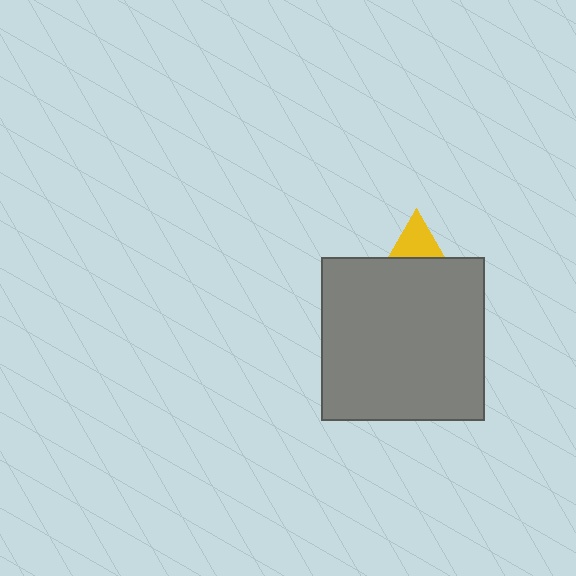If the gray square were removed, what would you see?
You would see the complete yellow triangle.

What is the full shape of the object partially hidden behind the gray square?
The partially hidden object is a yellow triangle.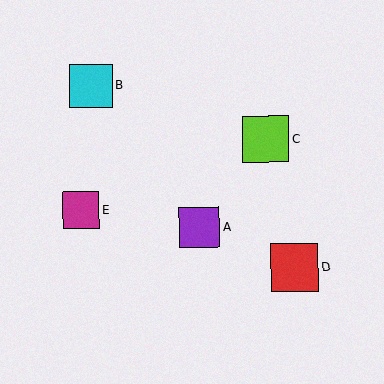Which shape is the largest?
The red square (labeled D) is the largest.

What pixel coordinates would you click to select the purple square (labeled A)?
Click at (199, 227) to select the purple square A.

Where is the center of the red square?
The center of the red square is at (295, 268).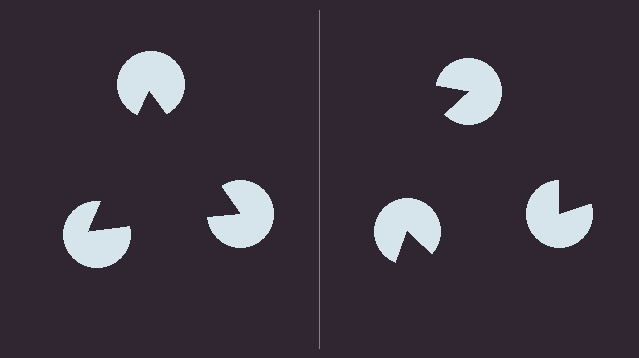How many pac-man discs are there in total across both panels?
6 — 3 on each side.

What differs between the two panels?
The pac-man discs are positioned identically on both sides; only the wedge orientations differ. On the left they align to a triangle; on the right they are misaligned.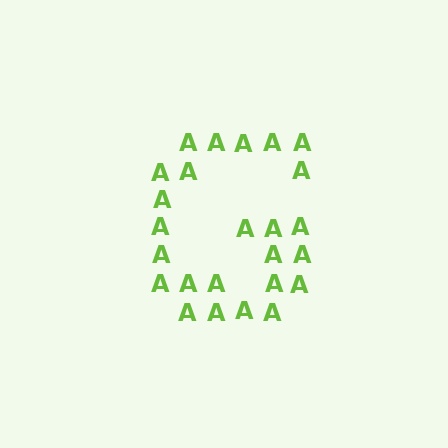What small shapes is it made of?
It is made of small letter A's.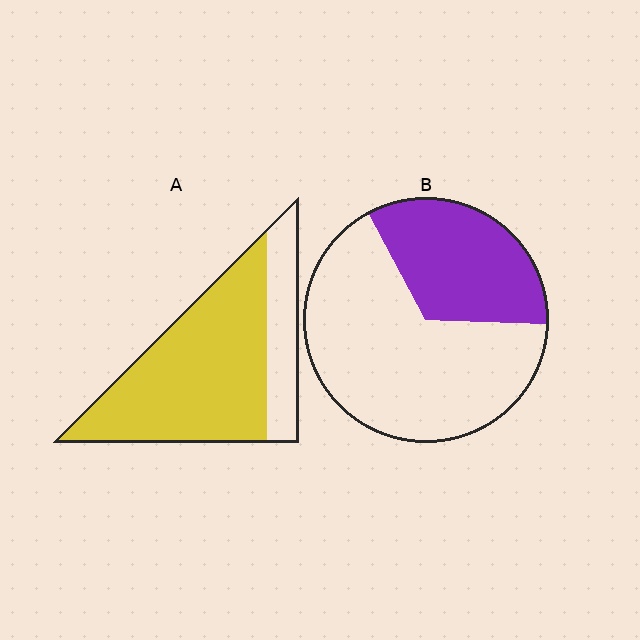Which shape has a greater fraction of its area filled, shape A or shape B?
Shape A.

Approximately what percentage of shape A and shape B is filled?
A is approximately 75% and B is approximately 35%.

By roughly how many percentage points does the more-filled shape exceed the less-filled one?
By roughly 40 percentage points (A over B).